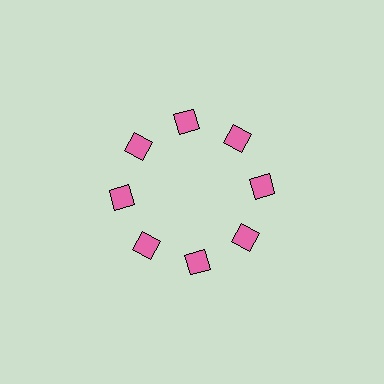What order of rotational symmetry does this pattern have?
This pattern has 8-fold rotational symmetry.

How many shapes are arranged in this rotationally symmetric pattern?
There are 8 shapes, arranged in 8 groups of 1.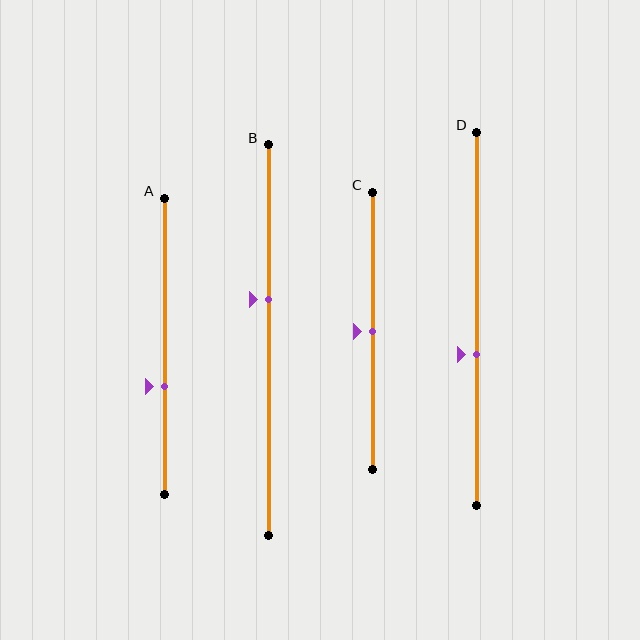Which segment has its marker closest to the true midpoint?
Segment C has its marker closest to the true midpoint.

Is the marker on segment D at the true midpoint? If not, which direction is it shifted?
No, the marker on segment D is shifted downward by about 9% of the segment length.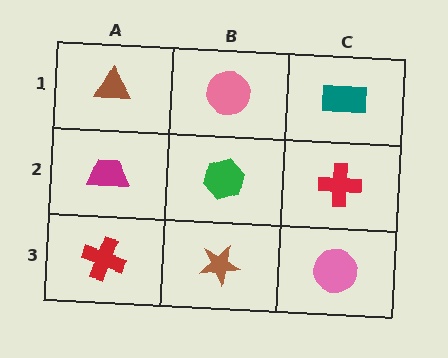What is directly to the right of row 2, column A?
A green hexagon.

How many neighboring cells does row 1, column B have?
3.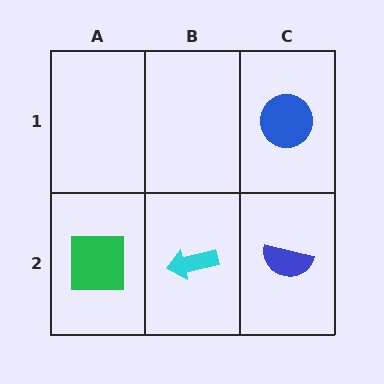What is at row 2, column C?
A blue semicircle.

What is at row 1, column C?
A blue circle.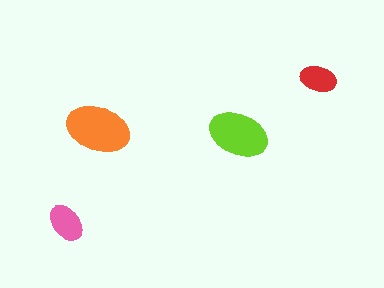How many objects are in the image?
There are 4 objects in the image.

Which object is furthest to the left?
The pink ellipse is leftmost.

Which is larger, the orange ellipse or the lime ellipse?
The orange one.